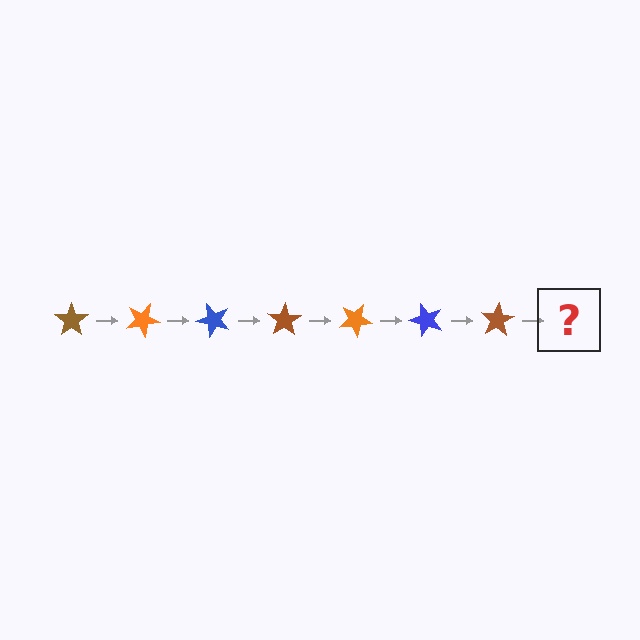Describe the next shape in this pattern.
It should be an orange star, rotated 175 degrees from the start.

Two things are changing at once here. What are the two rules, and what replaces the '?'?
The two rules are that it rotates 25 degrees each step and the color cycles through brown, orange, and blue. The '?' should be an orange star, rotated 175 degrees from the start.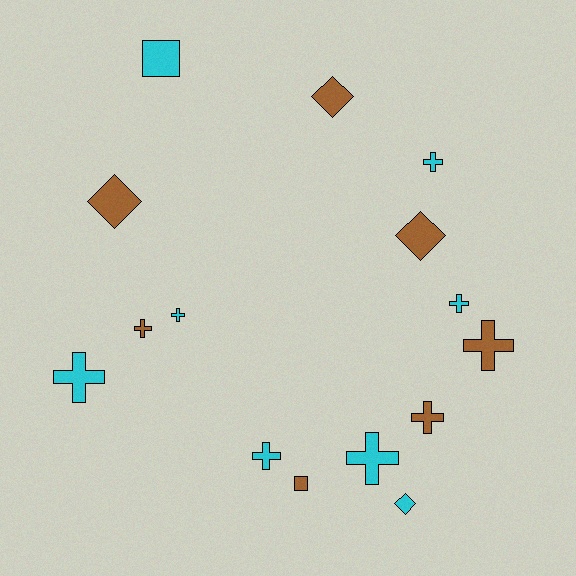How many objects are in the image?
There are 15 objects.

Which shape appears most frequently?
Cross, with 9 objects.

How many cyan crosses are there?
There are 6 cyan crosses.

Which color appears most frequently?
Cyan, with 8 objects.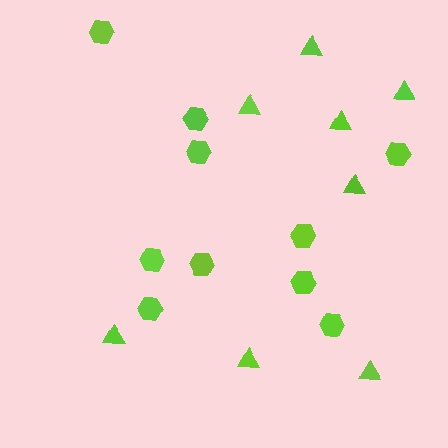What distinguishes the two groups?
There are 2 groups: one group of hexagons (10) and one group of triangles (8).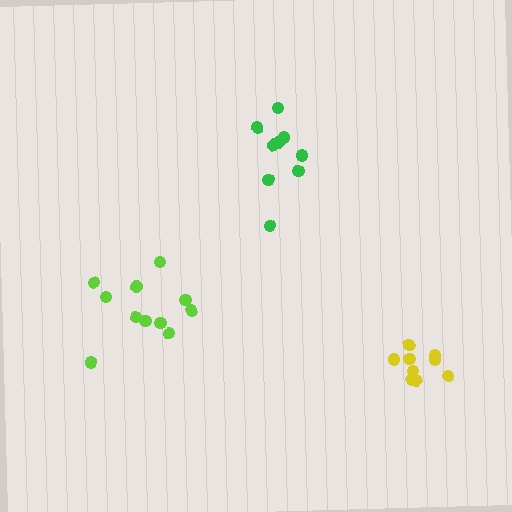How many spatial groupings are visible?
There are 3 spatial groupings.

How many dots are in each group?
Group 1: 11 dots, Group 2: 9 dots, Group 3: 9 dots (29 total).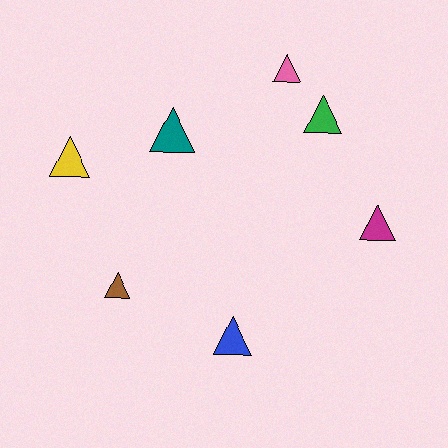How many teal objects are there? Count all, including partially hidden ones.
There is 1 teal object.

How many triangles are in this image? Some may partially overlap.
There are 7 triangles.